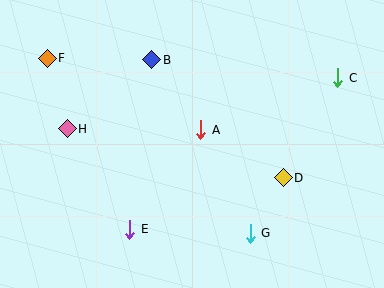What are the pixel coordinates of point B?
Point B is at (152, 60).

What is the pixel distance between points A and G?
The distance between A and G is 115 pixels.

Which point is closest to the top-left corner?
Point F is closest to the top-left corner.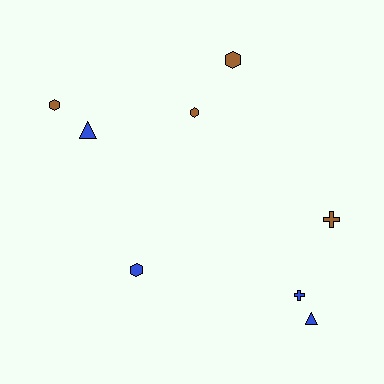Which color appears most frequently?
Blue, with 4 objects.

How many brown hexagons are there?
There are 3 brown hexagons.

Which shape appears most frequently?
Hexagon, with 4 objects.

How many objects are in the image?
There are 8 objects.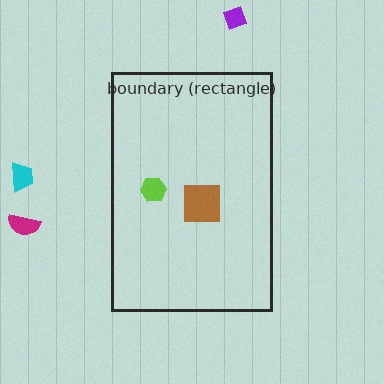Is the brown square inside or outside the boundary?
Inside.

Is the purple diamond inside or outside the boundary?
Outside.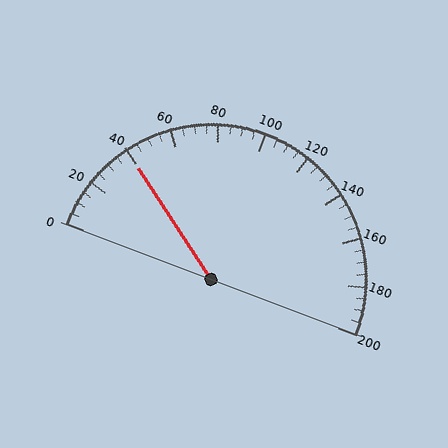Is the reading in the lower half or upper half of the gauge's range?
The reading is in the lower half of the range (0 to 200).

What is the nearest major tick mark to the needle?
The nearest major tick mark is 40.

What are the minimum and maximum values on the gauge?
The gauge ranges from 0 to 200.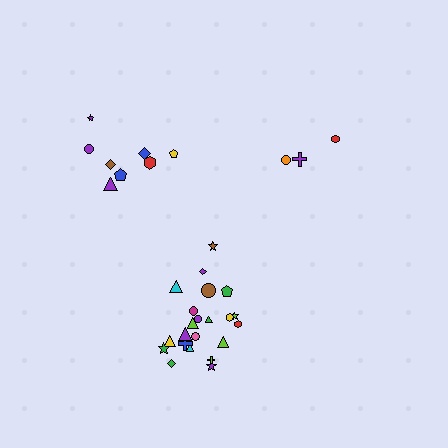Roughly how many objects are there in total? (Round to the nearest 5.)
Roughly 35 objects in total.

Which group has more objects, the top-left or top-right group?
The top-left group.